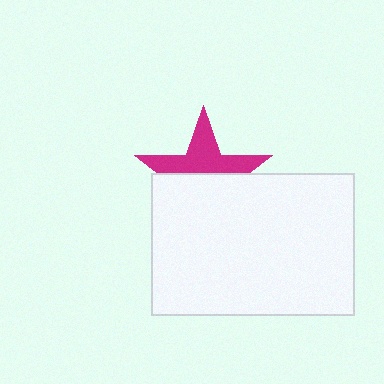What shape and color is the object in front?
The object in front is a white rectangle.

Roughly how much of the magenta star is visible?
About half of it is visible (roughly 47%).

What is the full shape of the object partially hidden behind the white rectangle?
The partially hidden object is a magenta star.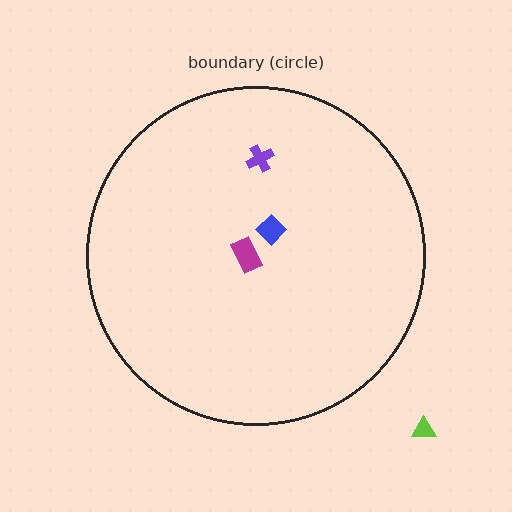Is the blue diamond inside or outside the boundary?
Inside.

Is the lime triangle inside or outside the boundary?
Outside.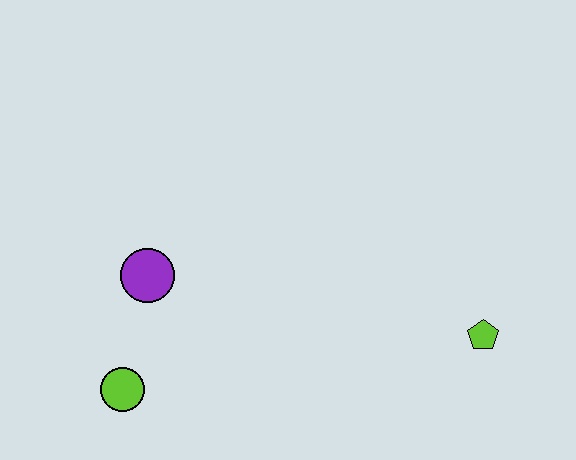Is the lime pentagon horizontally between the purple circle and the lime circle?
No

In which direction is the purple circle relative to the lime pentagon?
The purple circle is to the left of the lime pentagon.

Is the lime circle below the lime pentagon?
Yes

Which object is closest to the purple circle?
The lime circle is closest to the purple circle.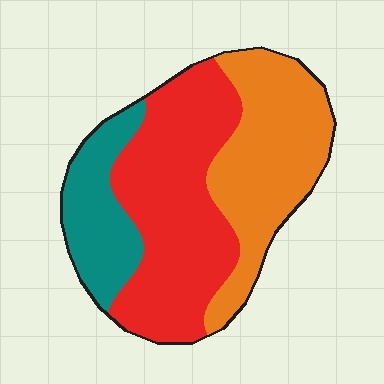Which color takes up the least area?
Teal, at roughly 20%.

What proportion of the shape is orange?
Orange takes up between a third and a half of the shape.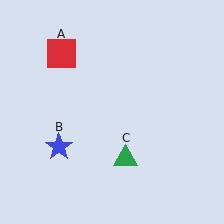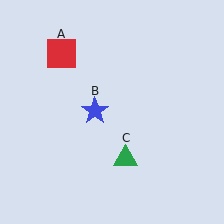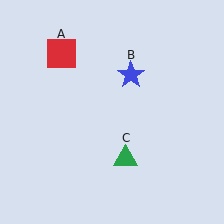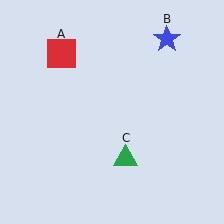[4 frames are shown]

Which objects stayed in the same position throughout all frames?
Red square (object A) and green triangle (object C) remained stationary.